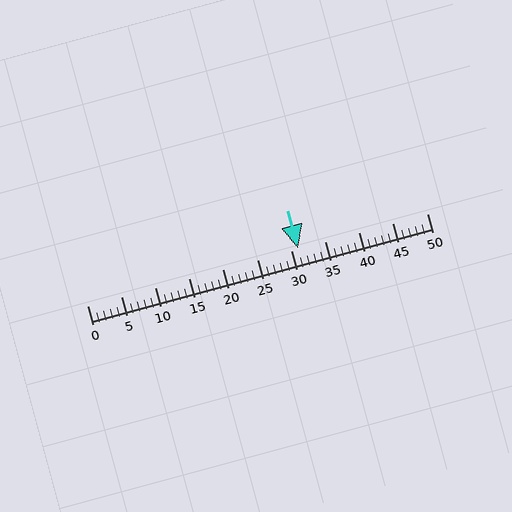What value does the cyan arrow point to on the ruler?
The cyan arrow points to approximately 31.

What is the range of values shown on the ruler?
The ruler shows values from 0 to 50.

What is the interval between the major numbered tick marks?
The major tick marks are spaced 5 units apart.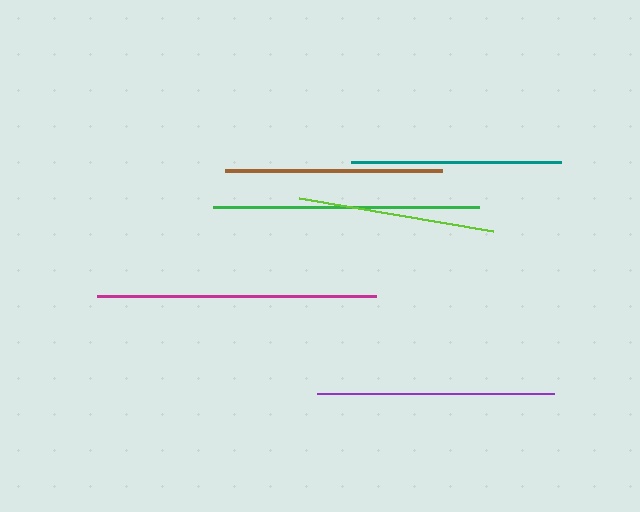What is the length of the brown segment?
The brown segment is approximately 217 pixels long.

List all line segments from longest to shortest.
From longest to shortest: magenta, green, purple, brown, teal, lime.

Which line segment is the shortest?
The lime line is the shortest at approximately 196 pixels.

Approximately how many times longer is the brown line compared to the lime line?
The brown line is approximately 1.1 times the length of the lime line.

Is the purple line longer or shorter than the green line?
The green line is longer than the purple line.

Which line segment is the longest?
The magenta line is the longest at approximately 279 pixels.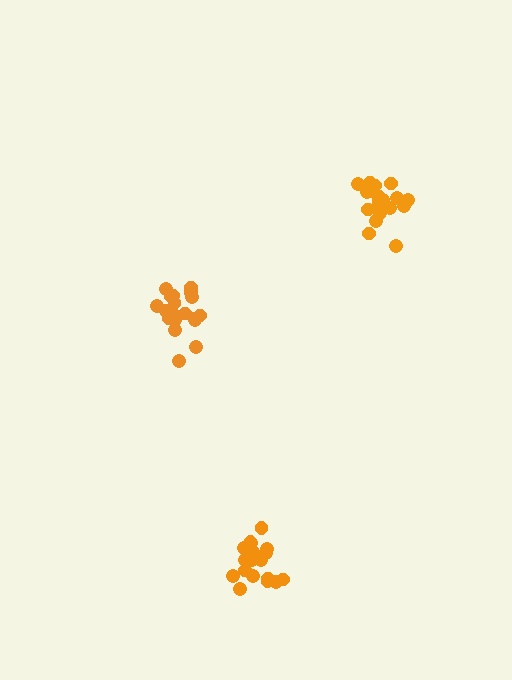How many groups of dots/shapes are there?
There are 3 groups.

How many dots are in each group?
Group 1: 20 dots, Group 2: 19 dots, Group 3: 18 dots (57 total).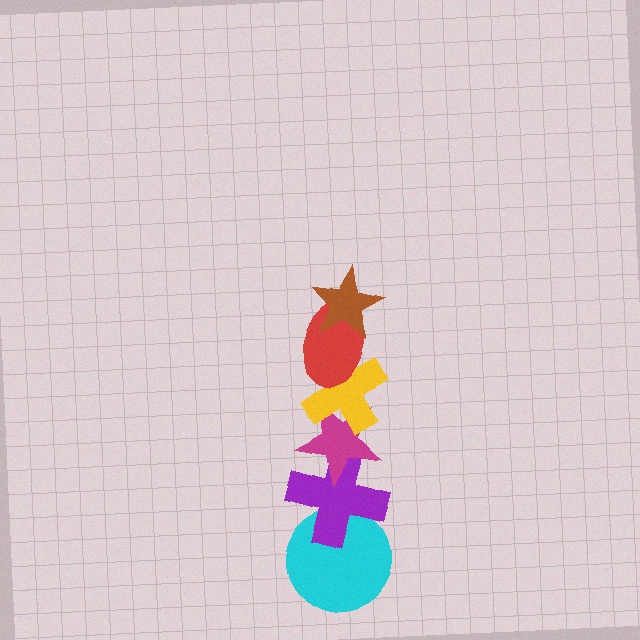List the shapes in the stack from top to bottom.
From top to bottom: the brown star, the red ellipse, the yellow cross, the magenta star, the purple cross, the cyan circle.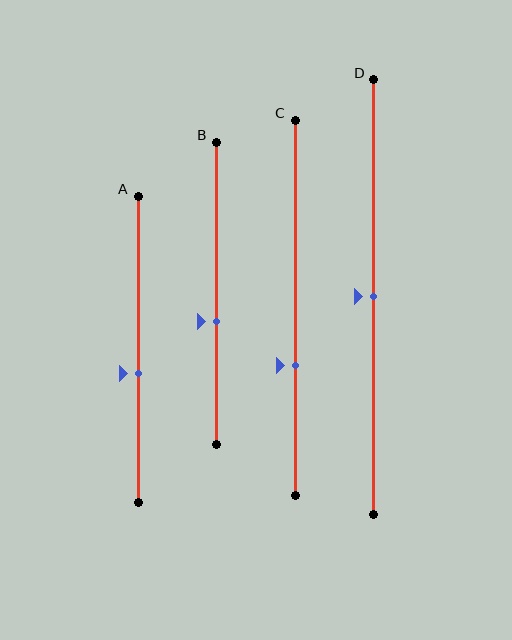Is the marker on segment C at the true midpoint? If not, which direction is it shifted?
No, the marker on segment C is shifted downward by about 15% of the segment length.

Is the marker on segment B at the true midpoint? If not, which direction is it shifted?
No, the marker on segment B is shifted downward by about 9% of the segment length.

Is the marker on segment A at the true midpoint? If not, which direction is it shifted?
No, the marker on segment A is shifted downward by about 8% of the segment length.